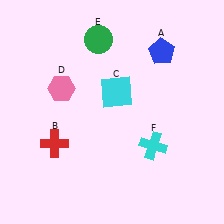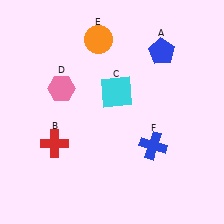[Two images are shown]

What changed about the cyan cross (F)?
In Image 1, F is cyan. In Image 2, it changed to blue.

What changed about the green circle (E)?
In Image 1, E is green. In Image 2, it changed to orange.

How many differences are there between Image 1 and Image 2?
There are 2 differences between the two images.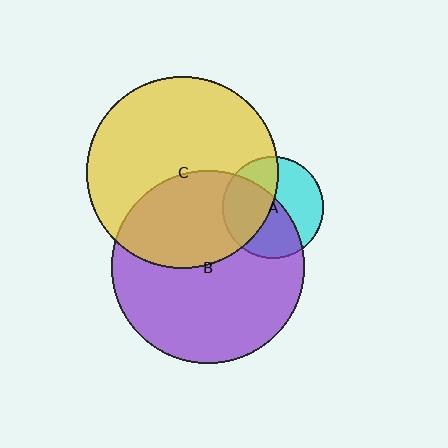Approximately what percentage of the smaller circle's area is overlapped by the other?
Approximately 40%.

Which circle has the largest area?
Circle B (purple).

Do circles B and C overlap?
Yes.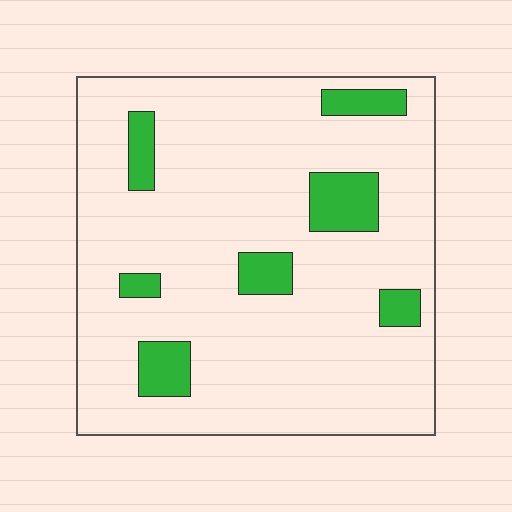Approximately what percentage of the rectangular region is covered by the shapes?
Approximately 15%.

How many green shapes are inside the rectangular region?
7.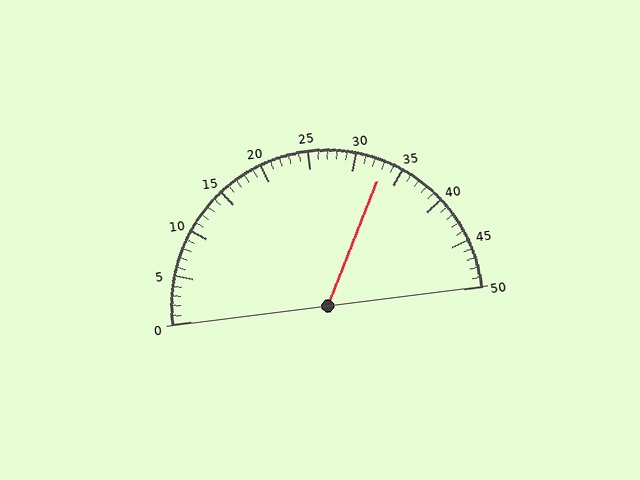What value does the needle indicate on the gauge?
The needle indicates approximately 33.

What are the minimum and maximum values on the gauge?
The gauge ranges from 0 to 50.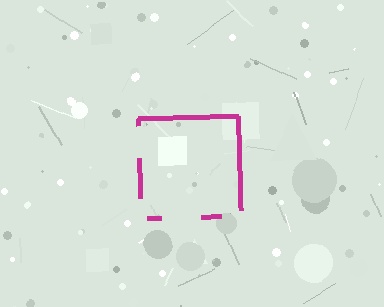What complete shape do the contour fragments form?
The contour fragments form a square.